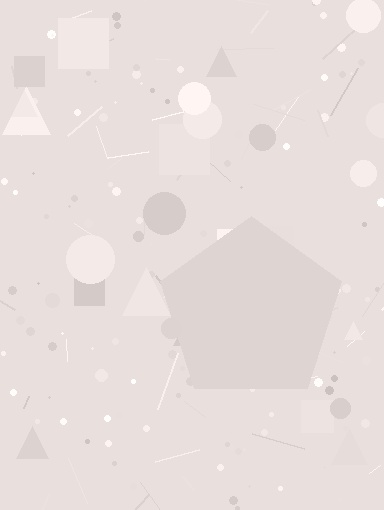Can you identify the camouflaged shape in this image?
The camouflaged shape is a pentagon.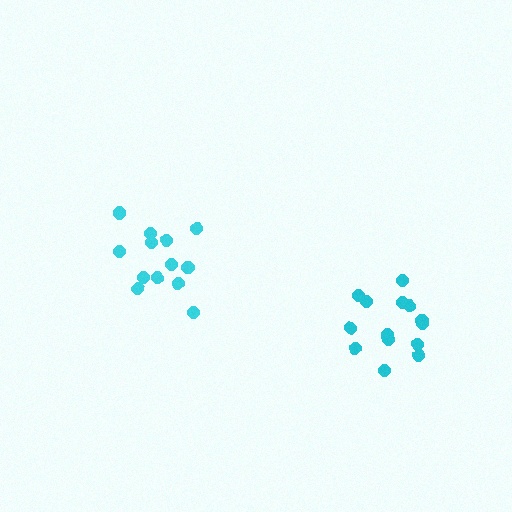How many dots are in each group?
Group 1: 13 dots, Group 2: 15 dots (28 total).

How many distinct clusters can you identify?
There are 2 distinct clusters.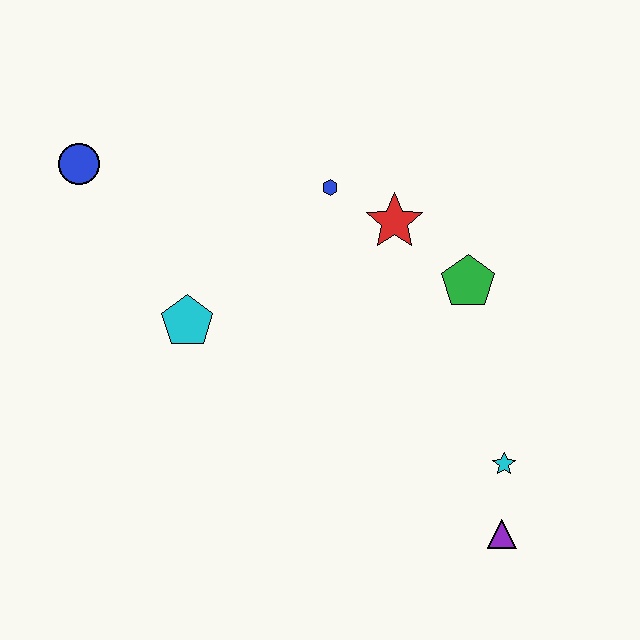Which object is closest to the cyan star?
The purple triangle is closest to the cyan star.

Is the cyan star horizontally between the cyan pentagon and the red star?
No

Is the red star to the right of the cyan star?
No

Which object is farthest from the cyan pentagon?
The purple triangle is farthest from the cyan pentagon.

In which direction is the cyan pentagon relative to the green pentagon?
The cyan pentagon is to the left of the green pentagon.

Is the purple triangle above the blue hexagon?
No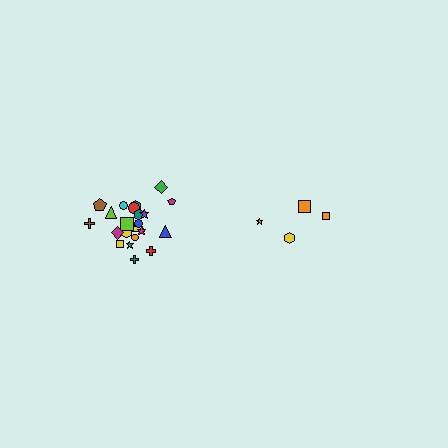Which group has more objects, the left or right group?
The left group.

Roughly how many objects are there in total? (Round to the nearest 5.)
Roughly 25 objects in total.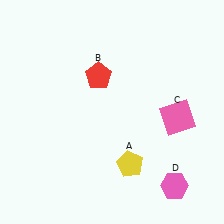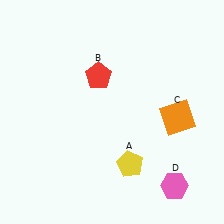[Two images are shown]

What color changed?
The square (C) changed from pink in Image 1 to orange in Image 2.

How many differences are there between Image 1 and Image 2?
There is 1 difference between the two images.